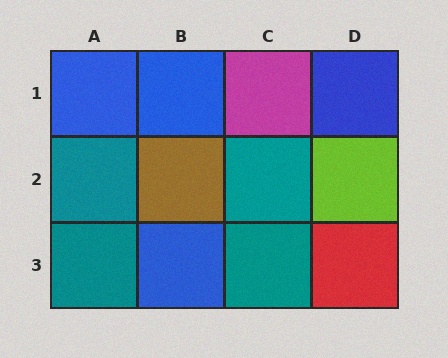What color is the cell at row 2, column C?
Teal.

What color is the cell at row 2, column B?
Brown.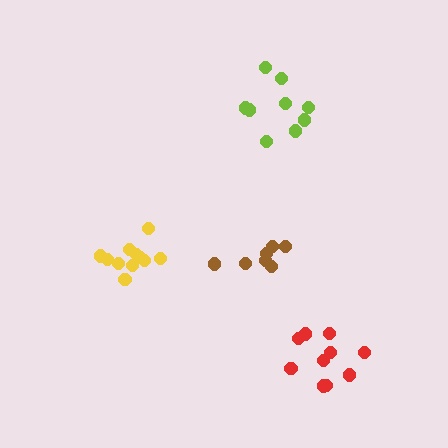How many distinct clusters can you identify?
There are 4 distinct clusters.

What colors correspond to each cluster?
The clusters are colored: yellow, red, lime, brown.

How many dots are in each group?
Group 1: 11 dots, Group 2: 10 dots, Group 3: 9 dots, Group 4: 7 dots (37 total).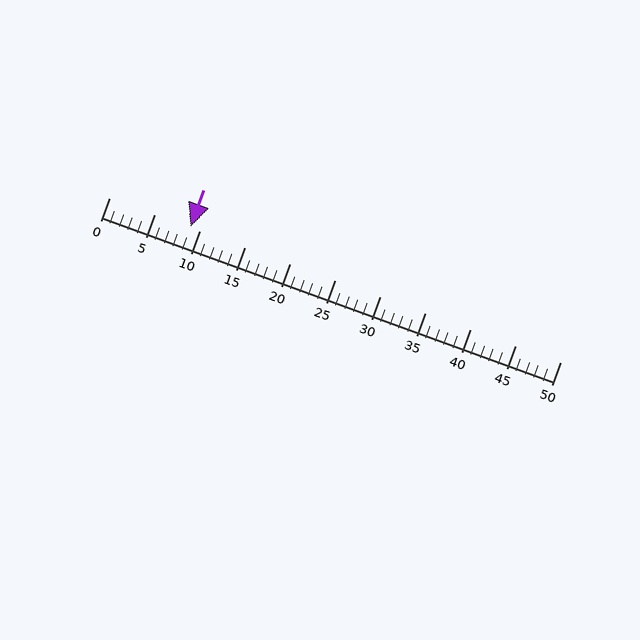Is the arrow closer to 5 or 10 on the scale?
The arrow is closer to 10.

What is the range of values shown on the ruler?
The ruler shows values from 0 to 50.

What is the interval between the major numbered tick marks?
The major tick marks are spaced 5 units apart.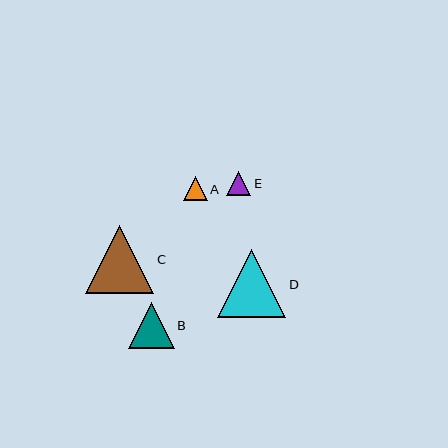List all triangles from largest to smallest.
From largest to smallest: C, D, B, E, A.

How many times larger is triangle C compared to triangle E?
Triangle C is approximately 2.8 times the size of triangle E.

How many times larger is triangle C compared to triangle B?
Triangle C is approximately 1.5 times the size of triangle B.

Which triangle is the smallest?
Triangle A is the smallest with a size of approximately 24 pixels.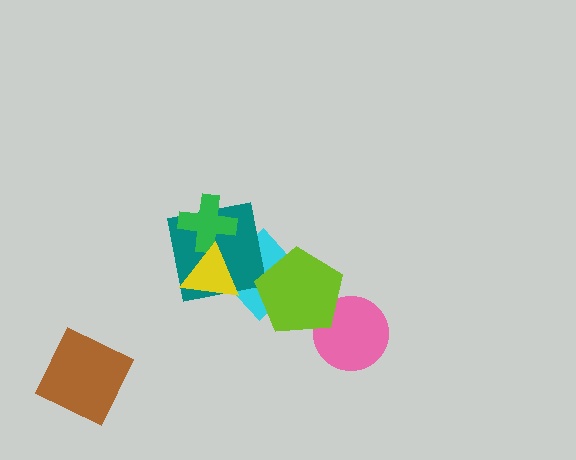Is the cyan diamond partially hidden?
Yes, it is partially covered by another shape.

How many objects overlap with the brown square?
0 objects overlap with the brown square.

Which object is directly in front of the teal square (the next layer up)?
The green cross is directly in front of the teal square.